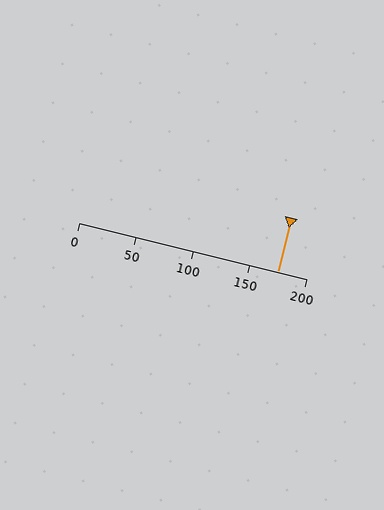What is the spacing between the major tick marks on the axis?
The major ticks are spaced 50 apart.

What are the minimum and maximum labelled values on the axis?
The axis runs from 0 to 200.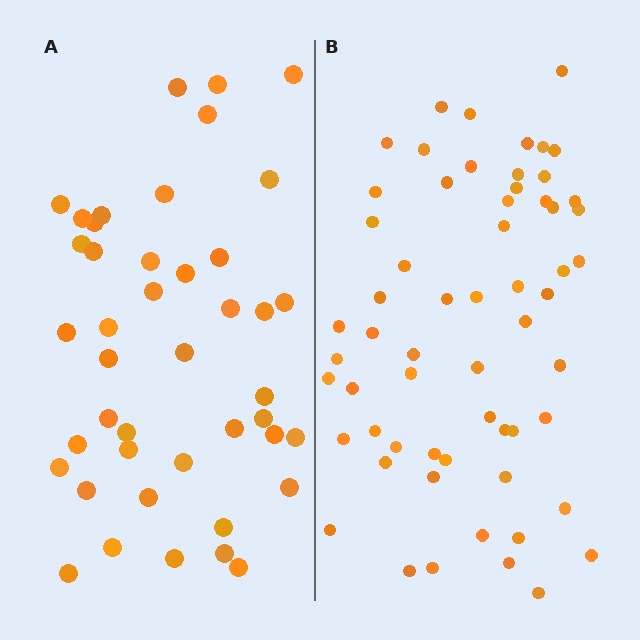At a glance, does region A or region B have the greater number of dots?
Region B (the right region) has more dots.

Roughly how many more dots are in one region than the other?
Region B has approximately 15 more dots than region A.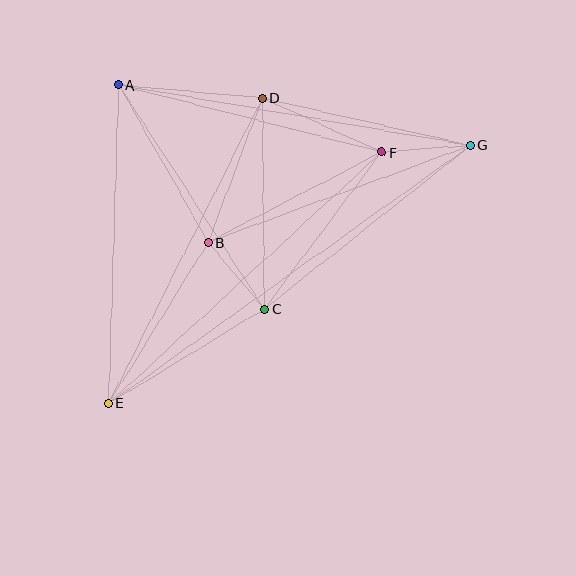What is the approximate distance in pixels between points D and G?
The distance between D and G is approximately 214 pixels.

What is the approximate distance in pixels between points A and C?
The distance between A and C is approximately 267 pixels.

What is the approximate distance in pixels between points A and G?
The distance between A and G is approximately 357 pixels.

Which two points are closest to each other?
Points B and C are closest to each other.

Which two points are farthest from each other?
Points E and G are farthest from each other.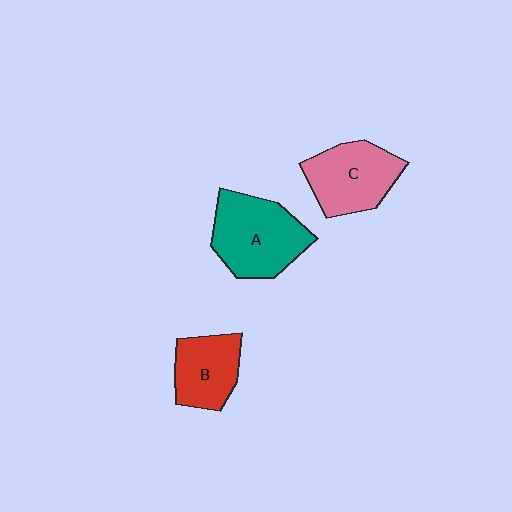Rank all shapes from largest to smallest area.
From largest to smallest: A (teal), C (pink), B (red).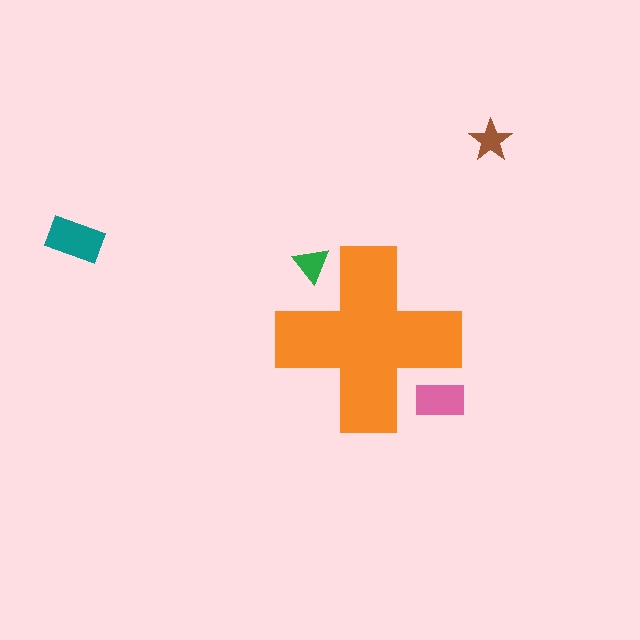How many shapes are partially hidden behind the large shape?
2 shapes are partially hidden.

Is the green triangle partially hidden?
Yes, the green triangle is partially hidden behind the orange cross.